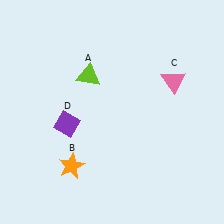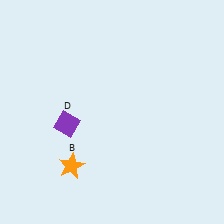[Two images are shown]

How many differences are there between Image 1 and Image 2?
There are 2 differences between the two images.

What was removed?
The pink triangle (C), the lime triangle (A) were removed in Image 2.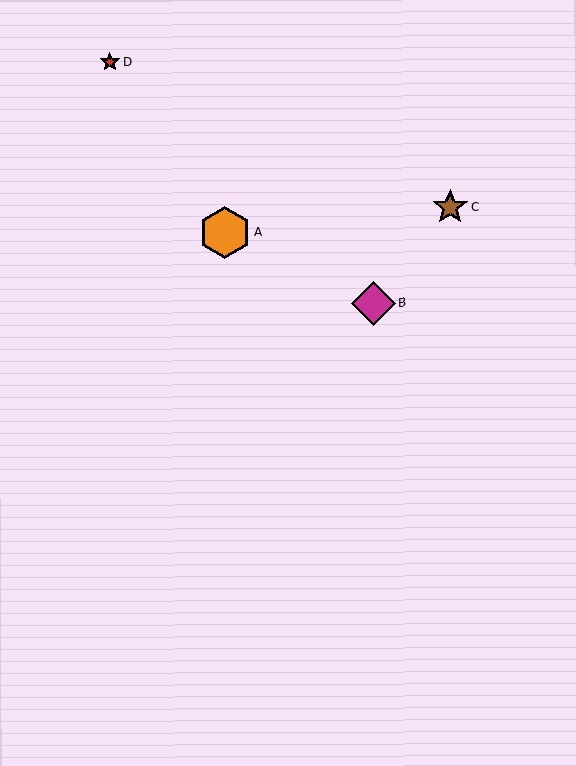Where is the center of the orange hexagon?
The center of the orange hexagon is at (225, 233).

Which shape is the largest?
The orange hexagon (labeled A) is the largest.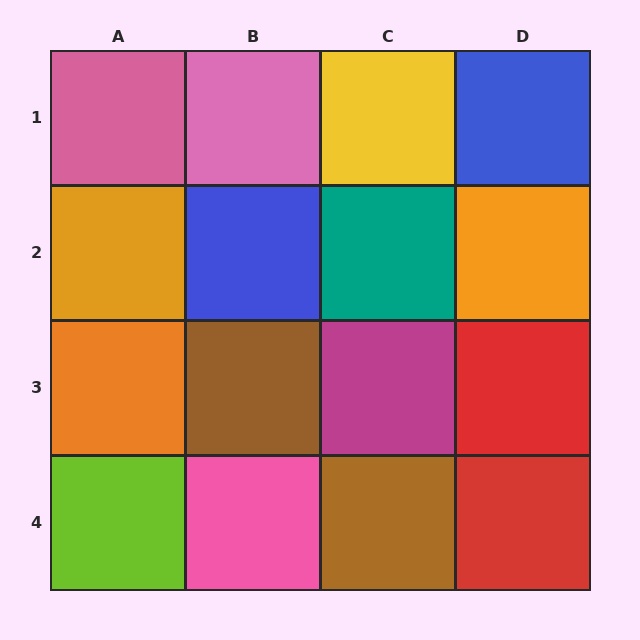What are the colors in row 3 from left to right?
Orange, brown, magenta, red.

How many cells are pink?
3 cells are pink.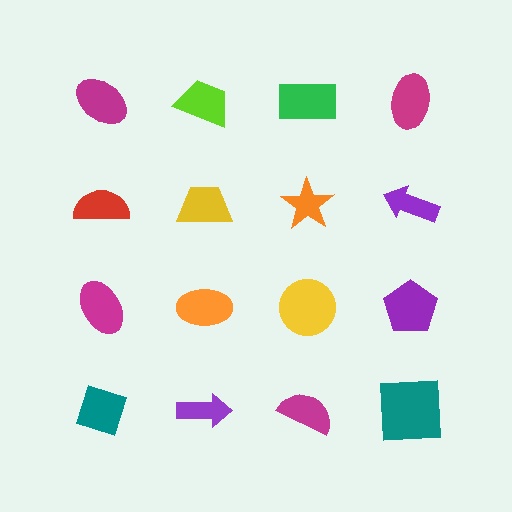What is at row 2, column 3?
An orange star.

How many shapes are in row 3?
4 shapes.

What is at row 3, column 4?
A purple pentagon.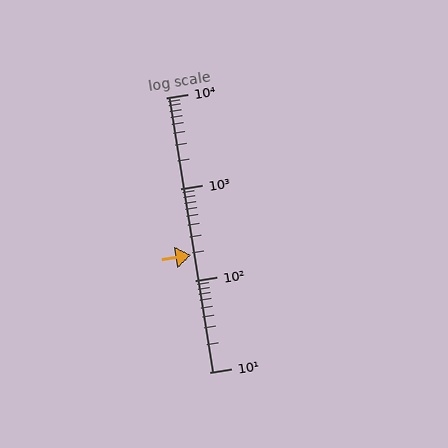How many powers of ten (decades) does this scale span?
The scale spans 3 decades, from 10 to 10000.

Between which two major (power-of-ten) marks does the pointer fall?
The pointer is between 100 and 1000.